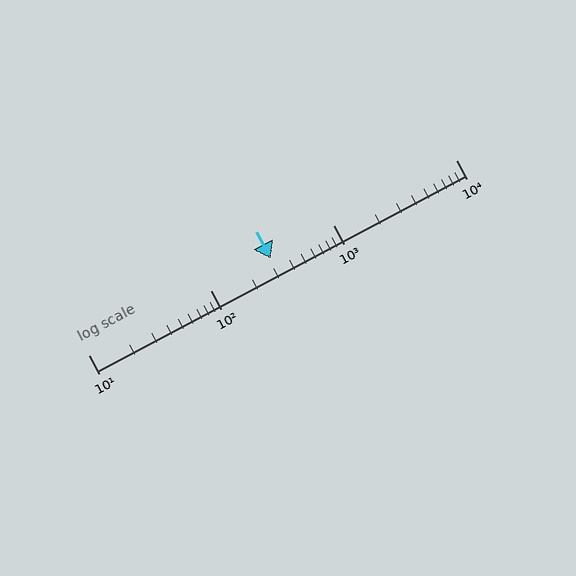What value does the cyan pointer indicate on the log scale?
The pointer indicates approximately 310.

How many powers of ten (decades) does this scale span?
The scale spans 3 decades, from 10 to 10000.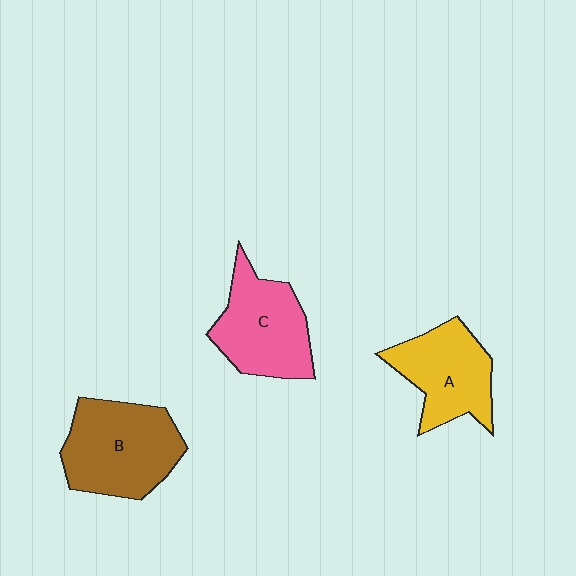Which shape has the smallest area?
Shape A (yellow).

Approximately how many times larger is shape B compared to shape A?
Approximately 1.2 times.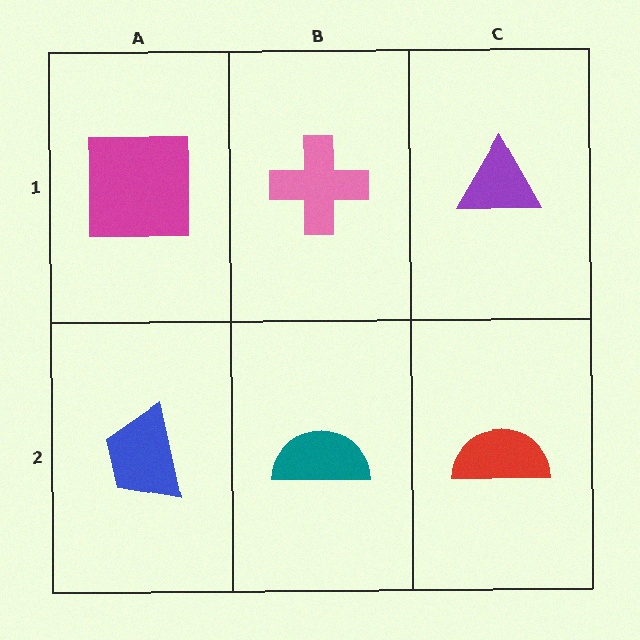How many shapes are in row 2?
3 shapes.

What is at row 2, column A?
A blue trapezoid.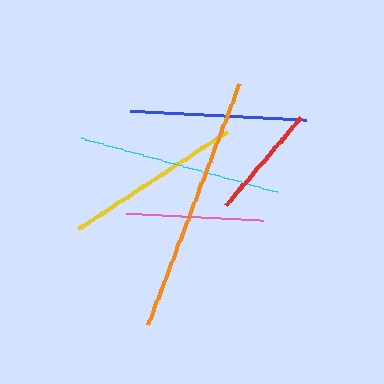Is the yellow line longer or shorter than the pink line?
The yellow line is longer than the pink line.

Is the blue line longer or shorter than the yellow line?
The yellow line is longer than the blue line.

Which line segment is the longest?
The orange line is the longest at approximately 258 pixels.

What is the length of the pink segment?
The pink segment is approximately 137 pixels long.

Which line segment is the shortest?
The red line is the shortest at approximately 115 pixels.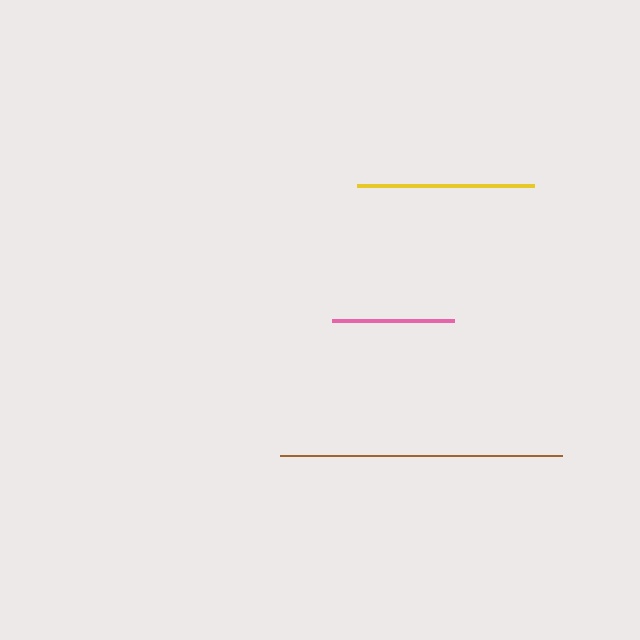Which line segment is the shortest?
The pink line is the shortest at approximately 122 pixels.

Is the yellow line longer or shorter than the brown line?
The brown line is longer than the yellow line.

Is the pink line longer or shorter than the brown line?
The brown line is longer than the pink line.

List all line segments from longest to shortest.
From longest to shortest: brown, yellow, pink.